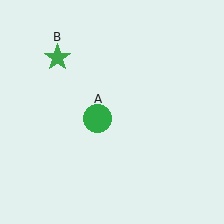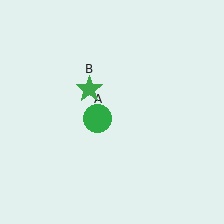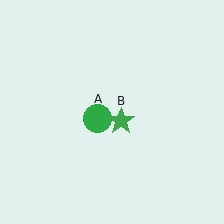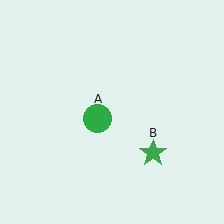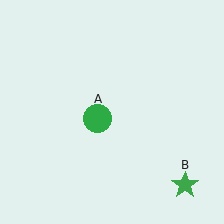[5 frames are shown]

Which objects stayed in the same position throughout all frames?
Green circle (object A) remained stationary.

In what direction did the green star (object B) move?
The green star (object B) moved down and to the right.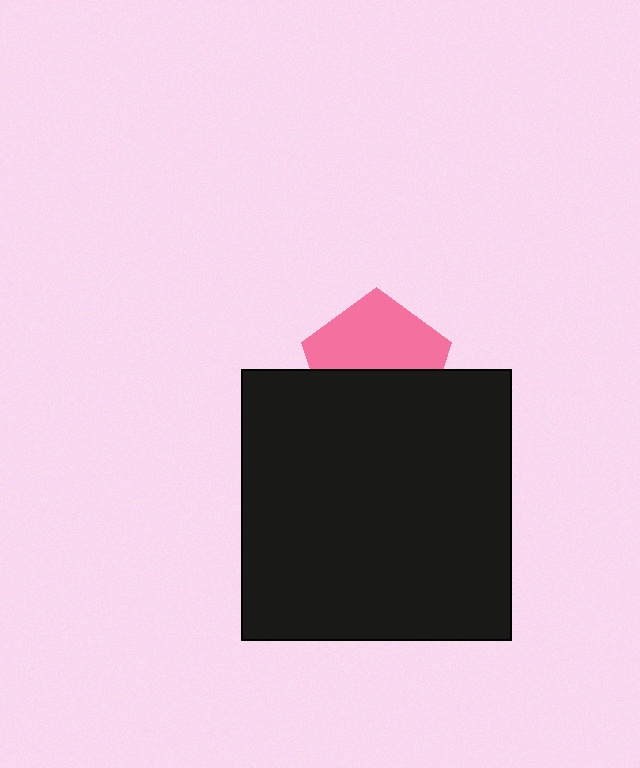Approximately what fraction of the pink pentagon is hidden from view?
Roughly 47% of the pink pentagon is hidden behind the black square.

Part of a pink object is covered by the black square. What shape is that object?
It is a pentagon.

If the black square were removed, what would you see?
You would see the complete pink pentagon.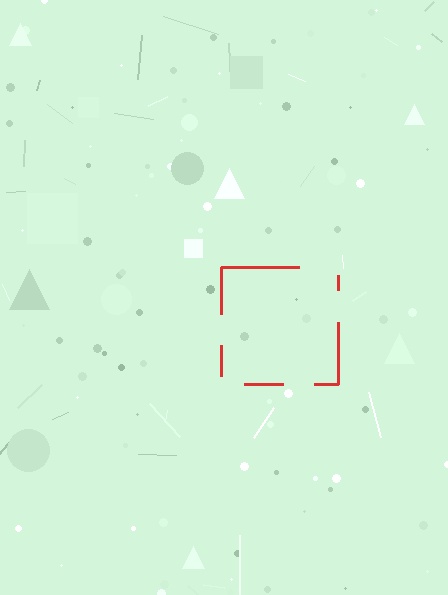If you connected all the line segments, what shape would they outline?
They would outline a square.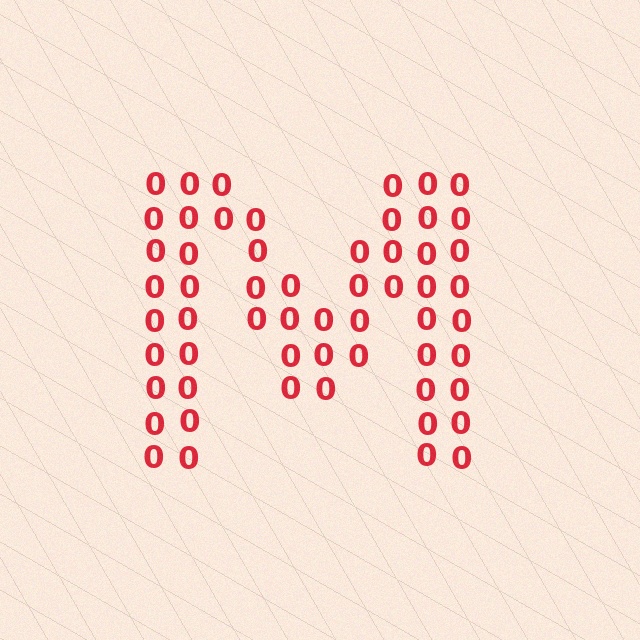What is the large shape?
The large shape is the letter M.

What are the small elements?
The small elements are digit 0's.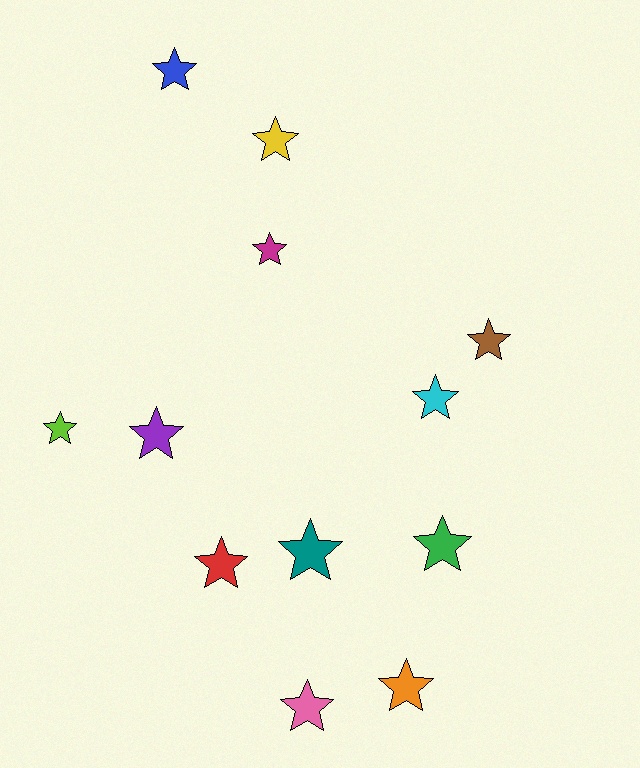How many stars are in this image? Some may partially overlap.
There are 12 stars.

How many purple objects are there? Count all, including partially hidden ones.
There is 1 purple object.